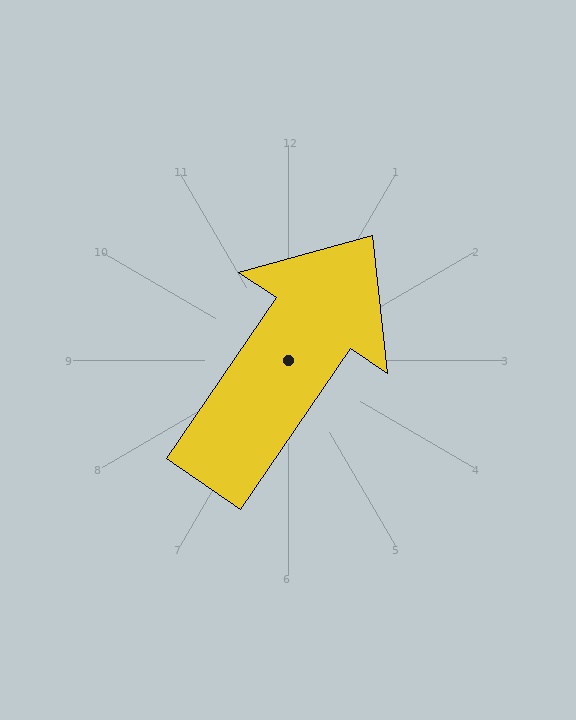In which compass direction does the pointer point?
Northeast.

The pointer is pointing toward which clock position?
Roughly 1 o'clock.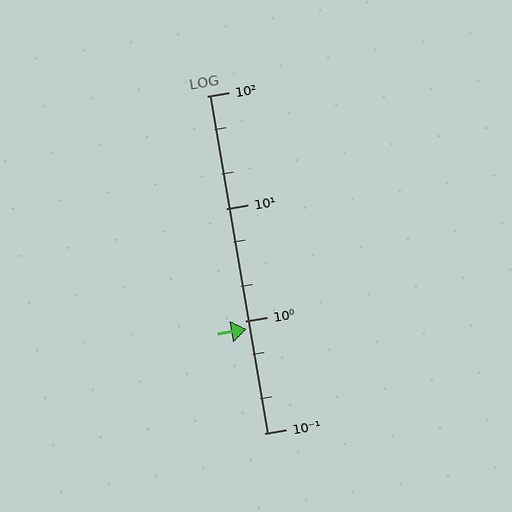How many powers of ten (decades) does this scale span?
The scale spans 3 decades, from 0.1 to 100.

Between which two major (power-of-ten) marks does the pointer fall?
The pointer is between 0.1 and 1.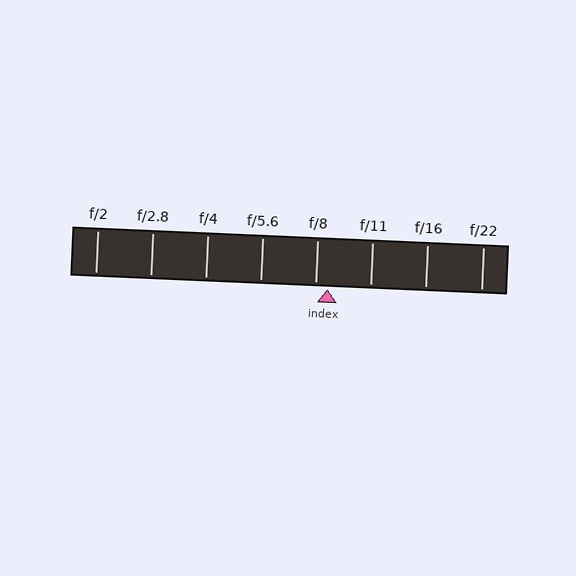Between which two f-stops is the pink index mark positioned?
The index mark is between f/8 and f/11.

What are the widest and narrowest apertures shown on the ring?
The widest aperture shown is f/2 and the narrowest is f/22.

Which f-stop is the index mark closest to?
The index mark is closest to f/8.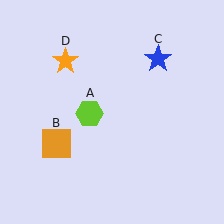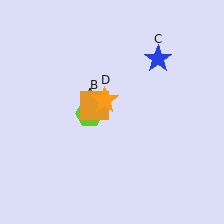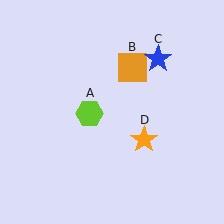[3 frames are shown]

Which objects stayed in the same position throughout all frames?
Lime hexagon (object A) and blue star (object C) remained stationary.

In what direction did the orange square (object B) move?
The orange square (object B) moved up and to the right.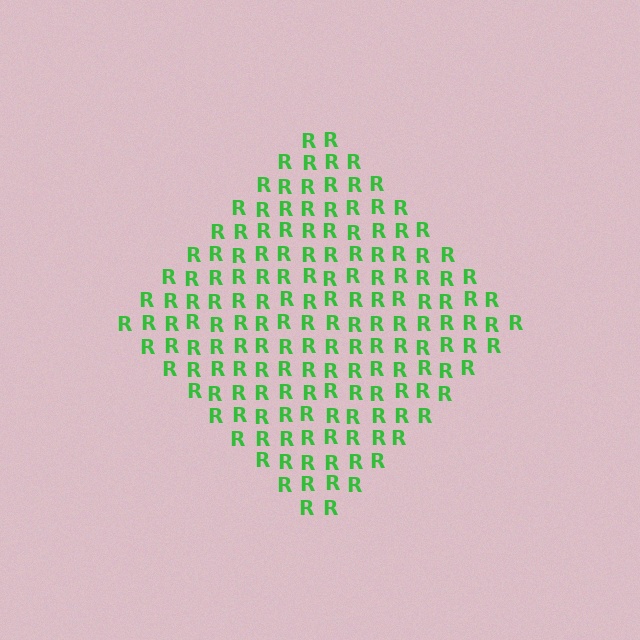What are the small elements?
The small elements are letter R's.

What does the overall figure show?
The overall figure shows a diamond.